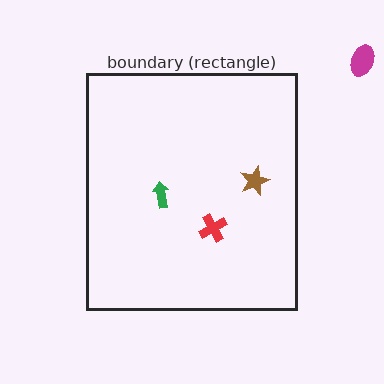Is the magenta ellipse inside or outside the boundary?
Outside.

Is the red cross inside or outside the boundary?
Inside.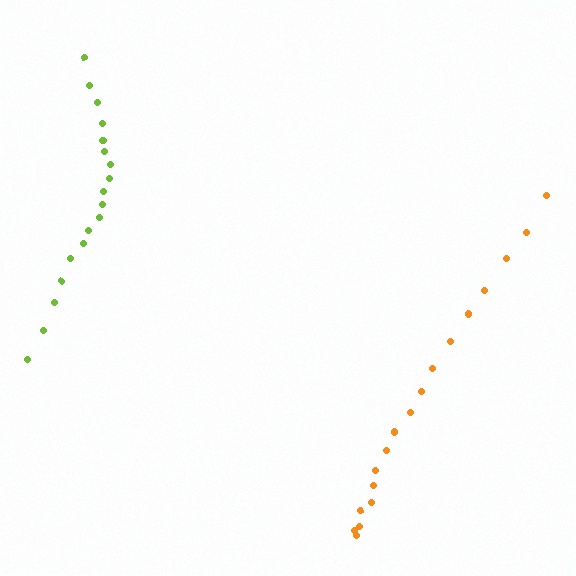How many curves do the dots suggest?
There are 2 distinct paths.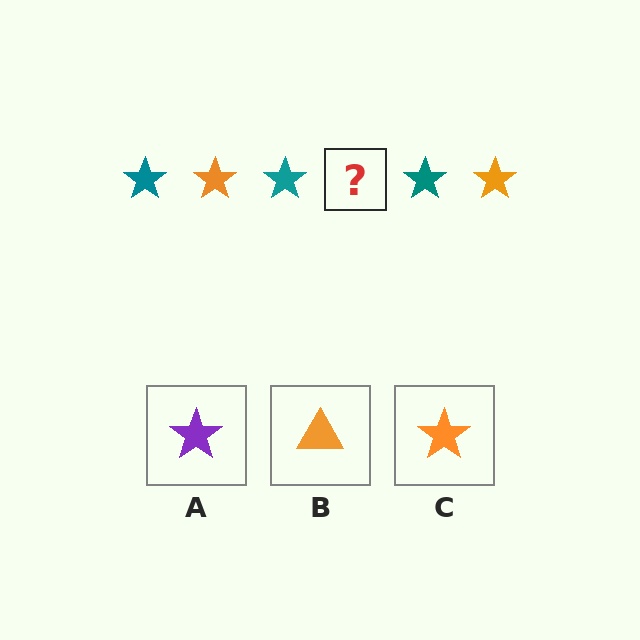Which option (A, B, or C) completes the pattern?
C.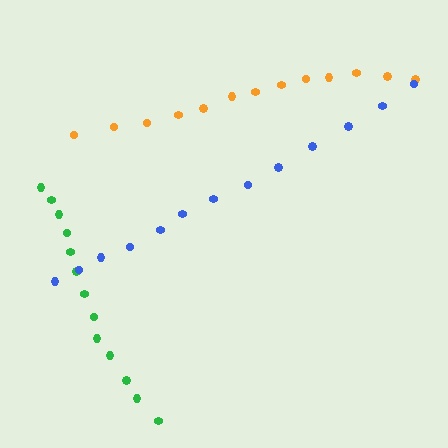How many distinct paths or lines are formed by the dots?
There are 3 distinct paths.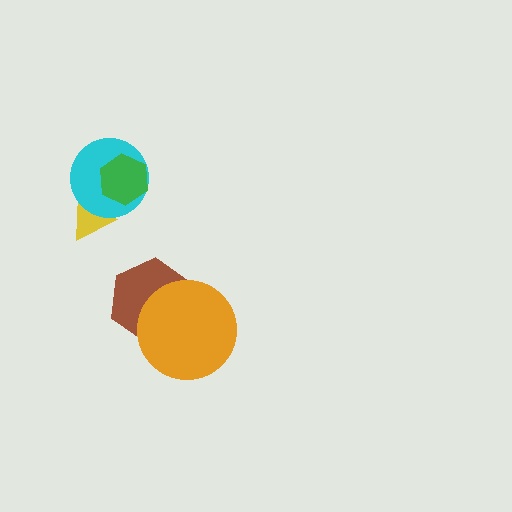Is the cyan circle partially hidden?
Yes, it is partially covered by another shape.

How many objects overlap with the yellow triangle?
1 object overlaps with the yellow triangle.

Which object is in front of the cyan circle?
The green hexagon is in front of the cyan circle.